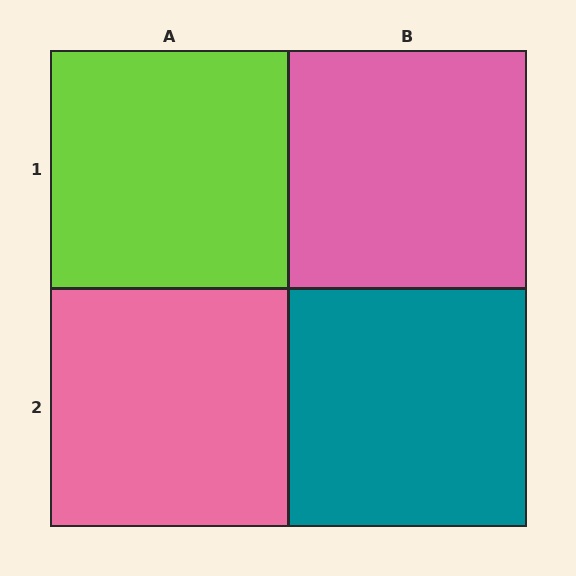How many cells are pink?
2 cells are pink.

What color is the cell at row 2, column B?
Teal.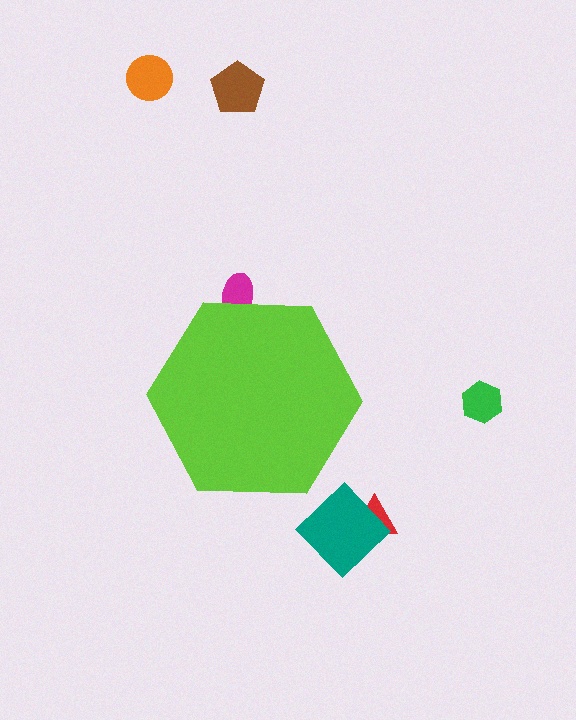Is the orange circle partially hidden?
No, the orange circle is fully visible.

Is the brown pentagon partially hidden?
No, the brown pentagon is fully visible.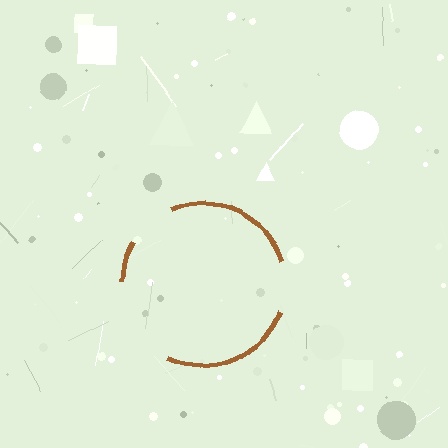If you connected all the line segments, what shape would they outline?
They would outline a circle.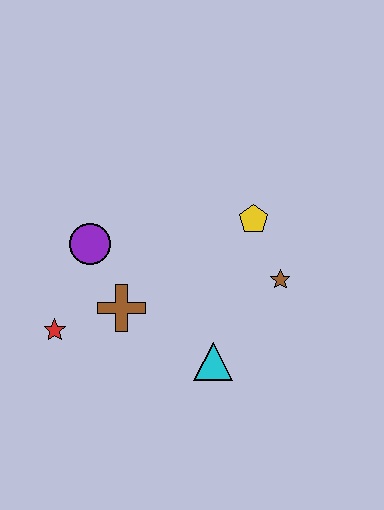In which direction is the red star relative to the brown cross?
The red star is to the left of the brown cross.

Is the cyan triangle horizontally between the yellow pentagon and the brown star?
No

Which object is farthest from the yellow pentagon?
The red star is farthest from the yellow pentagon.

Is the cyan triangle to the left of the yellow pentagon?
Yes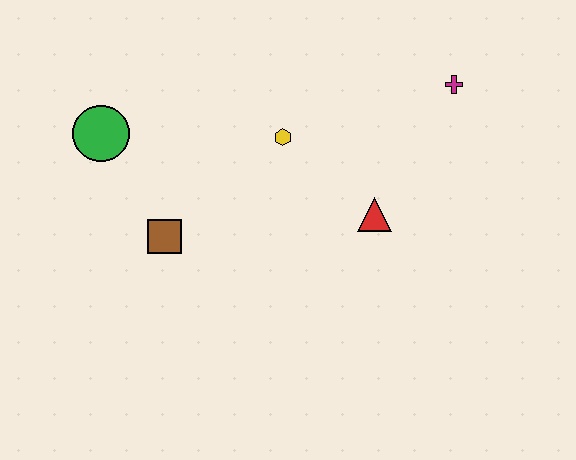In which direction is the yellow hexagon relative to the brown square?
The yellow hexagon is to the right of the brown square.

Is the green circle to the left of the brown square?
Yes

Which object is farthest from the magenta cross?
The green circle is farthest from the magenta cross.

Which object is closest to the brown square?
The green circle is closest to the brown square.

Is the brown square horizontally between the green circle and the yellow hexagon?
Yes